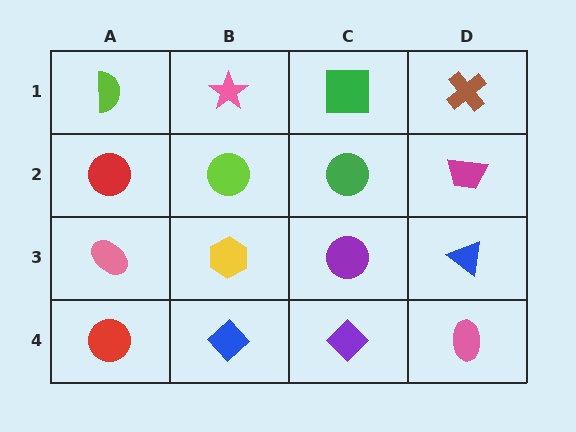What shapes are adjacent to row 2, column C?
A green square (row 1, column C), a purple circle (row 3, column C), a lime circle (row 2, column B), a magenta trapezoid (row 2, column D).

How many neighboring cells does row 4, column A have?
2.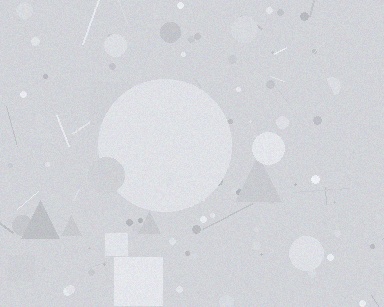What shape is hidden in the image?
A circle is hidden in the image.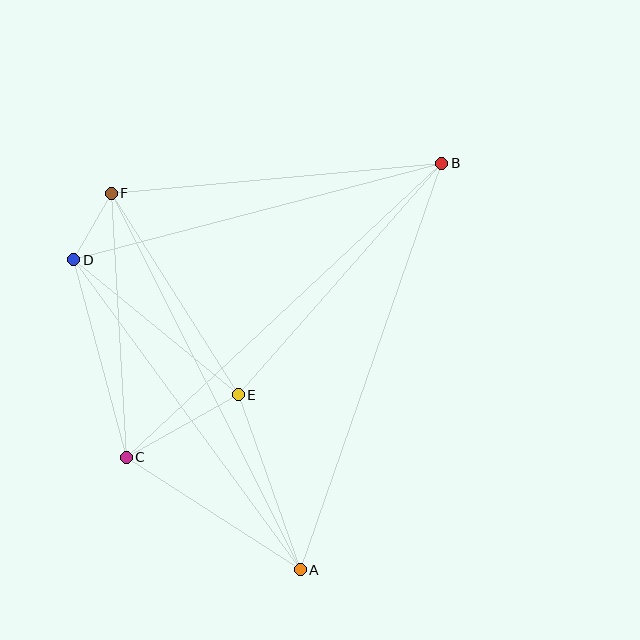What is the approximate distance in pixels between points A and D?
The distance between A and D is approximately 384 pixels.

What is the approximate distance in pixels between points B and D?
The distance between B and D is approximately 380 pixels.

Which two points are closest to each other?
Points D and F are closest to each other.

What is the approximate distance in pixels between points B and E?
The distance between B and E is approximately 308 pixels.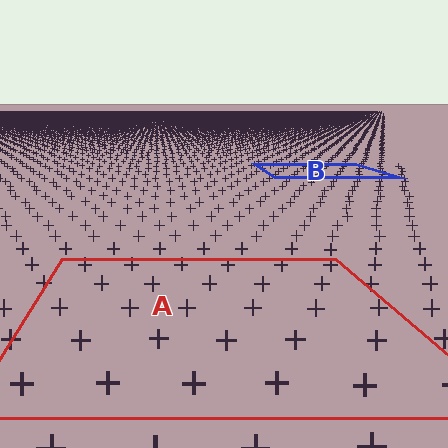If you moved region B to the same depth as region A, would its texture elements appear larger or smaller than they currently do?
They would appear larger. At a closer depth, the same texture elements are projected at a bigger on-screen size.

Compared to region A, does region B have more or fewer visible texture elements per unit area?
Region B has more texture elements per unit area — they are packed more densely because it is farther away.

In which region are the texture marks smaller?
The texture marks are smaller in region B, because it is farther away.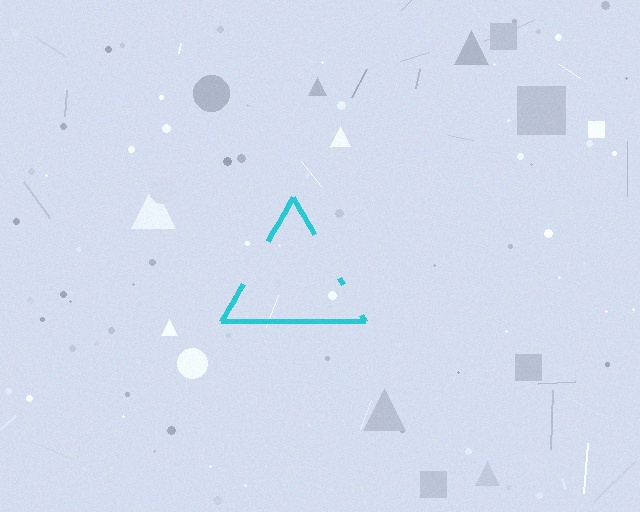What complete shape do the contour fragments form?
The contour fragments form a triangle.